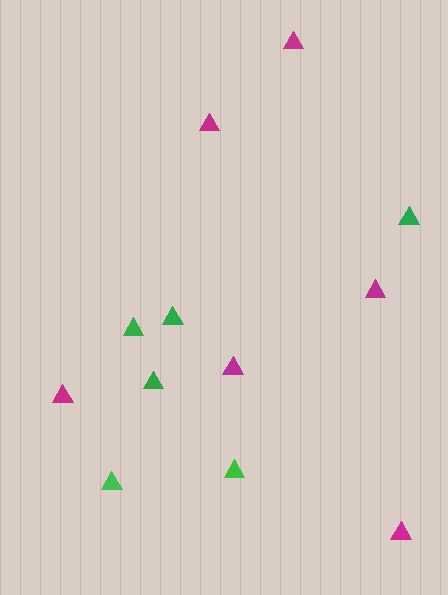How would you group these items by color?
There are 2 groups: one group of magenta triangles (6) and one group of green triangles (6).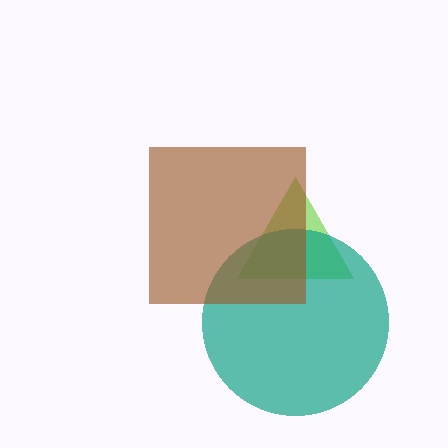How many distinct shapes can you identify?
There are 3 distinct shapes: a lime triangle, a teal circle, a brown square.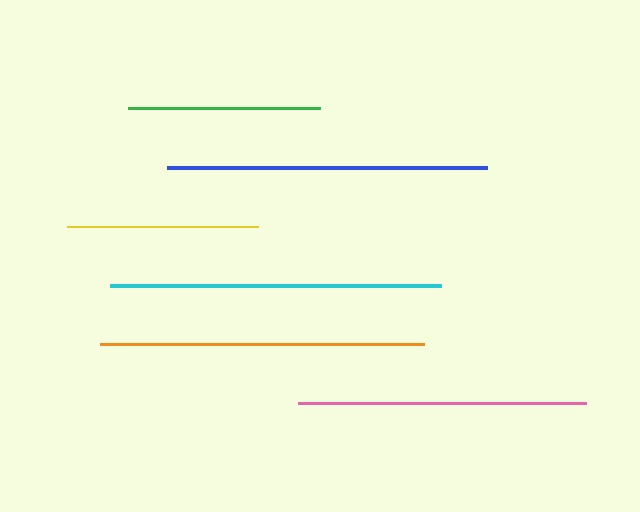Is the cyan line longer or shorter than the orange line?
The cyan line is longer than the orange line.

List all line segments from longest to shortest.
From longest to shortest: cyan, orange, blue, pink, green, yellow.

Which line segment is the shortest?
The yellow line is the shortest at approximately 191 pixels.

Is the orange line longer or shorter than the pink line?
The orange line is longer than the pink line.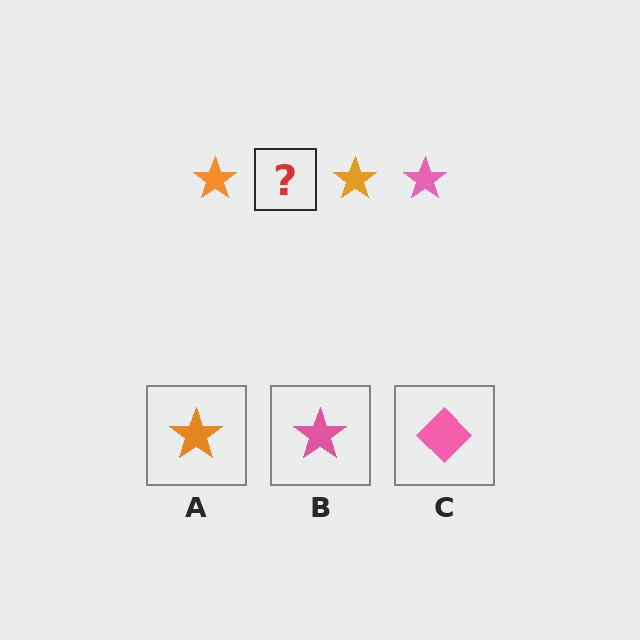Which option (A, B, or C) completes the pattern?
B.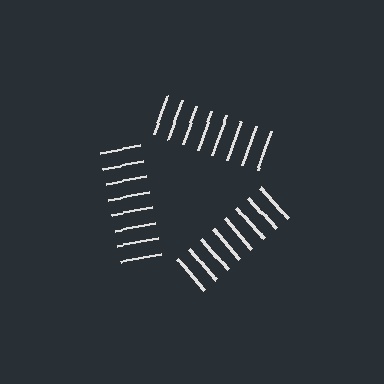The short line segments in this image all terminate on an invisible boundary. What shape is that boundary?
An illusory triangle — the line segments terminate on its edges but no continuous stroke is drawn.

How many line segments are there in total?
24 — 8 along each of the 3 edges.